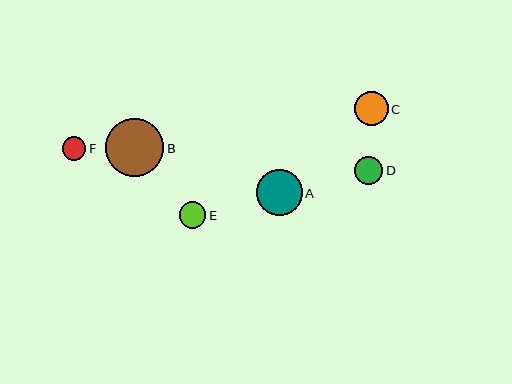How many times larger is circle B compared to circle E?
Circle B is approximately 2.2 times the size of circle E.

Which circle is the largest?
Circle B is the largest with a size of approximately 58 pixels.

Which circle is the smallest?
Circle F is the smallest with a size of approximately 23 pixels.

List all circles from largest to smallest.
From largest to smallest: B, A, C, D, E, F.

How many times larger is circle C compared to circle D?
Circle C is approximately 1.2 times the size of circle D.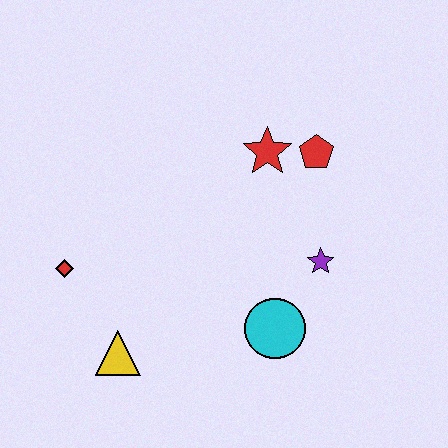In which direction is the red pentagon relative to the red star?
The red pentagon is to the right of the red star.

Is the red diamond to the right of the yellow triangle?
No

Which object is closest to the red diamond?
The yellow triangle is closest to the red diamond.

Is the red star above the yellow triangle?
Yes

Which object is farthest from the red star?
The yellow triangle is farthest from the red star.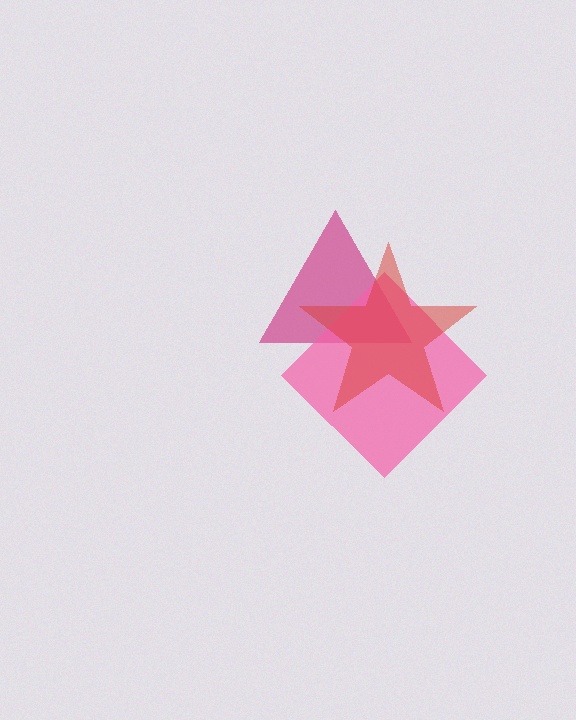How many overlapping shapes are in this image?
There are 3 overlapping shapes in the image.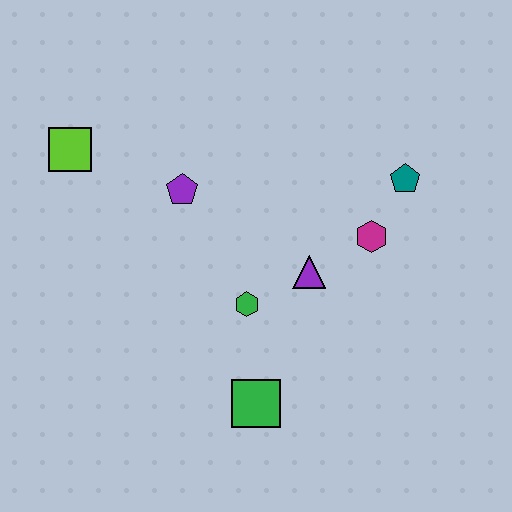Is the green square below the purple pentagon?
Yes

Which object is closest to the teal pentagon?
The magenta hexagon is closest to the teal pentagon.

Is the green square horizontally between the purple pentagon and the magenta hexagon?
Yes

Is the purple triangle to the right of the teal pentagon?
No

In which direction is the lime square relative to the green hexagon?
The lime square is to the left of the green hexagon.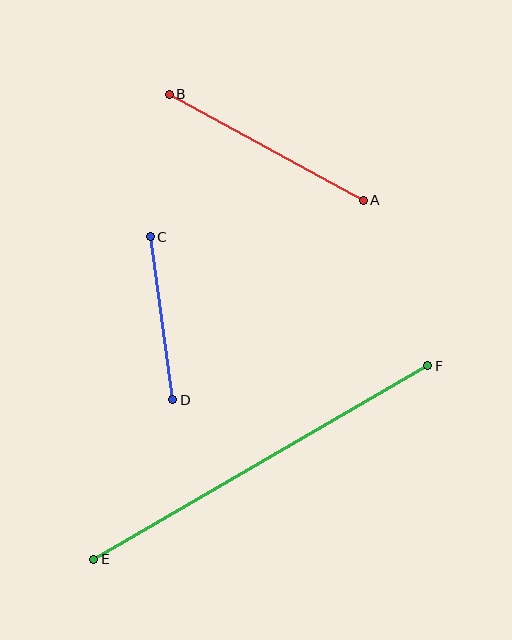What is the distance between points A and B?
The distance is approximately 221 pixels.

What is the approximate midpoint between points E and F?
The midpoint is at approximately (261, 462) pixels.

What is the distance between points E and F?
The distance is approximately 386 pixels.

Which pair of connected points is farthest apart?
Points E and F are farthest apart.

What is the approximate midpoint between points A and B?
The midpoint is at approximately (266, 147) pixels.